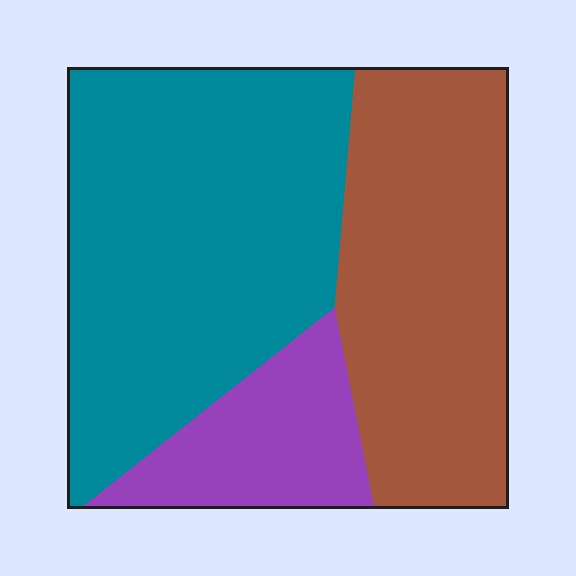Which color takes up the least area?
Purple, at roughly 15%.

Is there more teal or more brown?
Teal.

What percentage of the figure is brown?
Brown covers around 35% of the figure.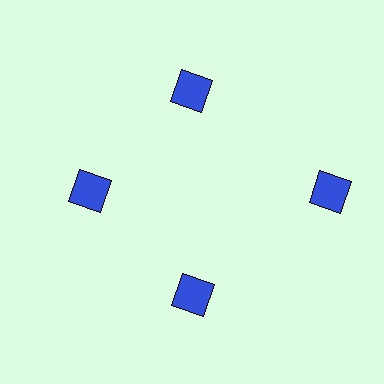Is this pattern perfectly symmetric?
No. The 4 blue diamonds are arranged in a ring, but one element near the 3 o'clock position is pushed outward from the center, breaking the 4-fold rotational symmetry.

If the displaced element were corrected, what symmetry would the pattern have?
It would have 4-fold rotational symmetry — the pattern would map onto itself every 90 degrees.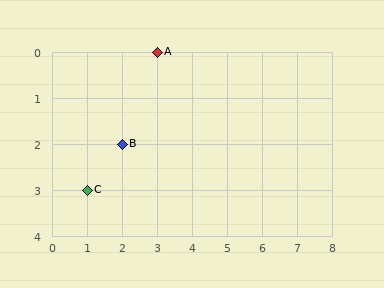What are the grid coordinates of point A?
Point A is at grid coordinates (3, 0).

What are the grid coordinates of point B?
Point B is at grid coordinates (2, 2).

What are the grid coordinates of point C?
Point C is at grid coordinates (1, 3).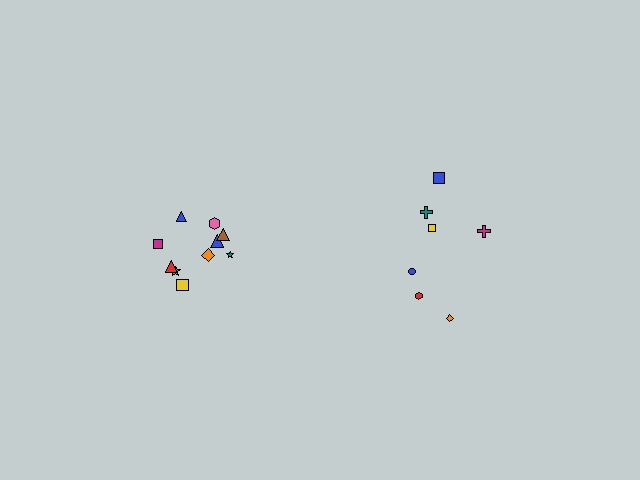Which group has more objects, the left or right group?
The left group.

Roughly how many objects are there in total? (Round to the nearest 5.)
Roughly 15 objects in total.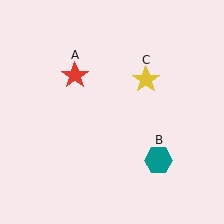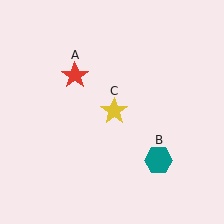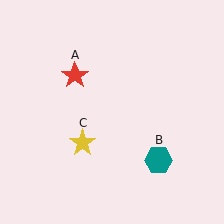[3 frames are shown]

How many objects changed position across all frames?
1 object changed position: yellow star (object C).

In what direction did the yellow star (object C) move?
The yellow star (object C) moved down and to the left.